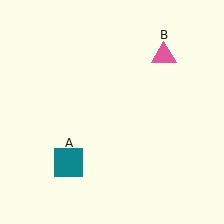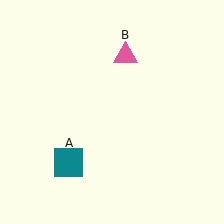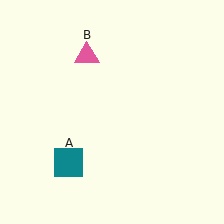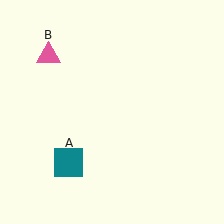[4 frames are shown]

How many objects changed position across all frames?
1 object changed position: pink triangle (object B).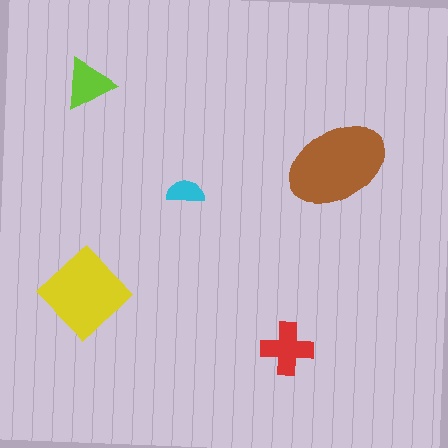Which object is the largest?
The brown ellipse.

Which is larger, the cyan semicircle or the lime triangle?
The lime triangle.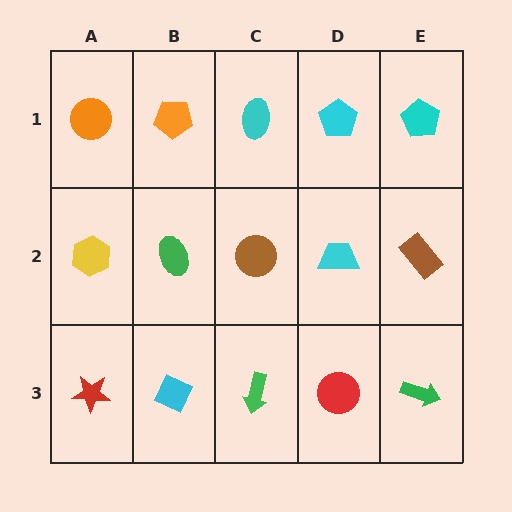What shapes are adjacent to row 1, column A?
A yellow hexagon (row 2, column A), an orange pentagon (row 1, column B).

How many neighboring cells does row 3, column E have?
2.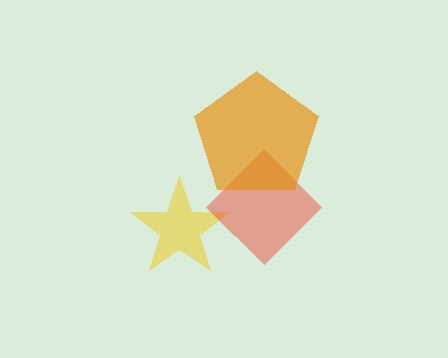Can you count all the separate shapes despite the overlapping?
Yes, there are 3 separate shapes.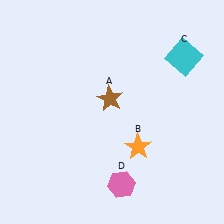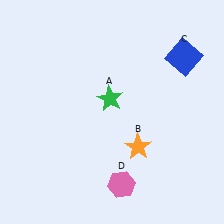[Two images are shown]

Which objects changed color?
A changed from brown to green. C changed from cyan to blue.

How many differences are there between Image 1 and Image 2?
There are 2 differences between the two images.